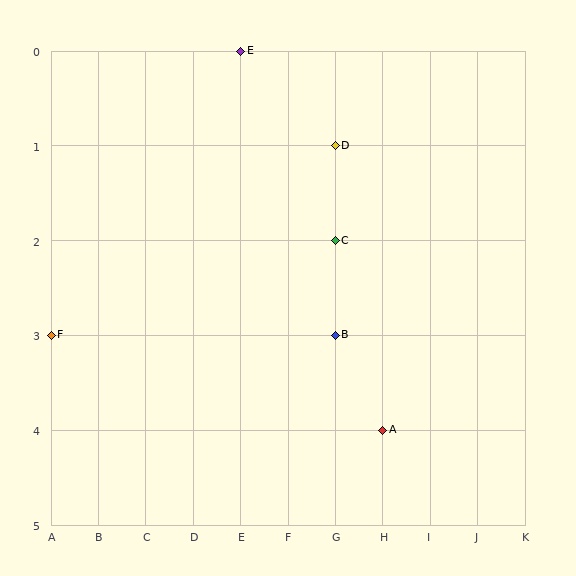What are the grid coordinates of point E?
Point E is at grid coordinates (E, 0).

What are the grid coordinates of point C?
Point C is at grid coordinates (G, 2).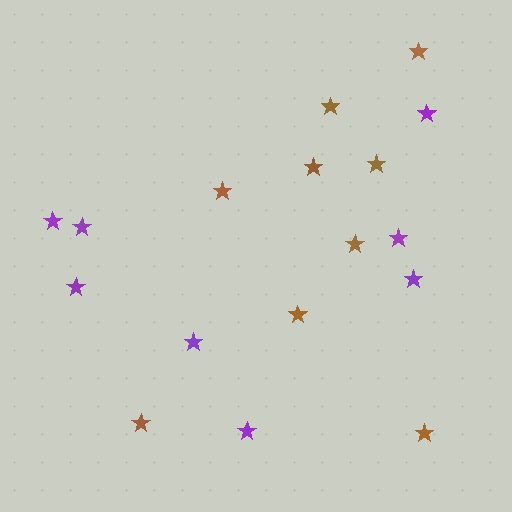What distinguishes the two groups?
There are 2 groups: one group of brown stars (9) and one group of purple stars (8).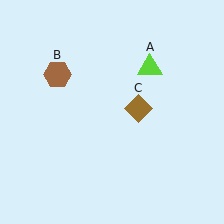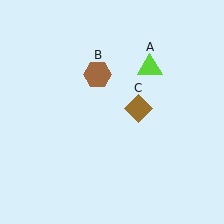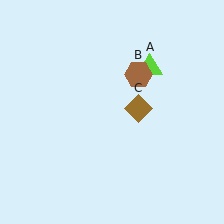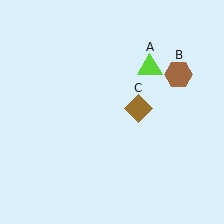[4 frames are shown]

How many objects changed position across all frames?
1 object changed position: brown hexagon (object B).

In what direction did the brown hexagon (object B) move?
The brown hexagon (object B) moved right.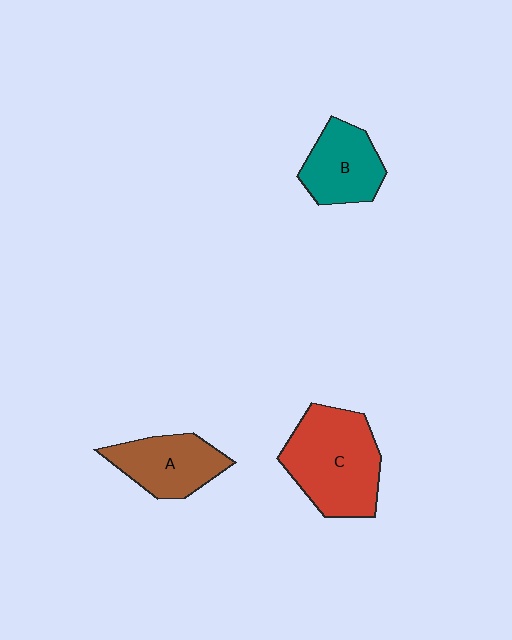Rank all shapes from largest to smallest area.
From largest to smallest: C (red), A (brown), B (teal).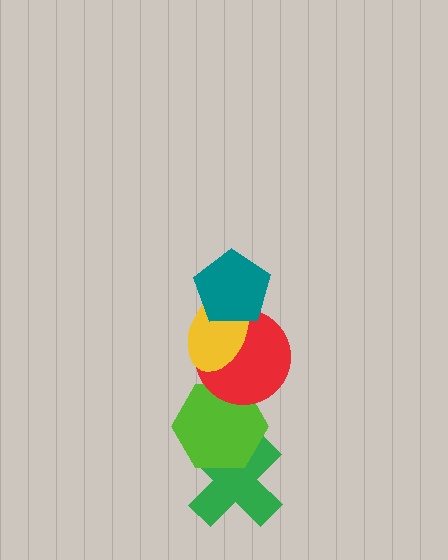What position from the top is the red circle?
The red circle is 3rd from the top.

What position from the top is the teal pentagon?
The teal pentagon is 1st from the top.